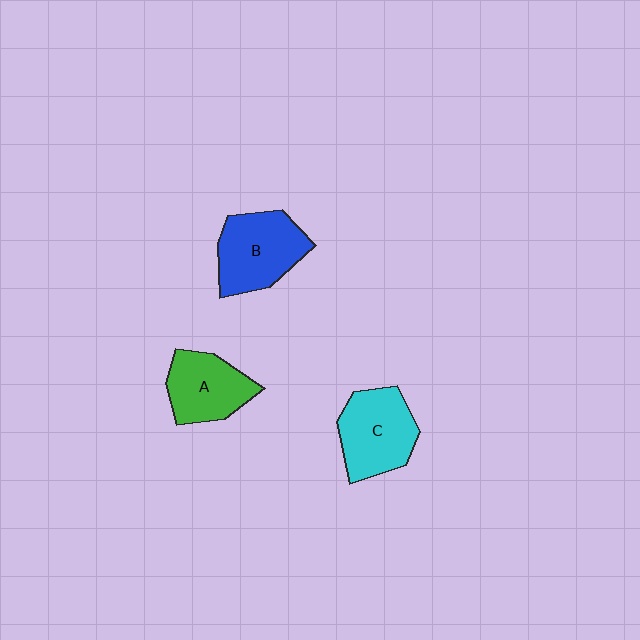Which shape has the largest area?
Shape B (blue).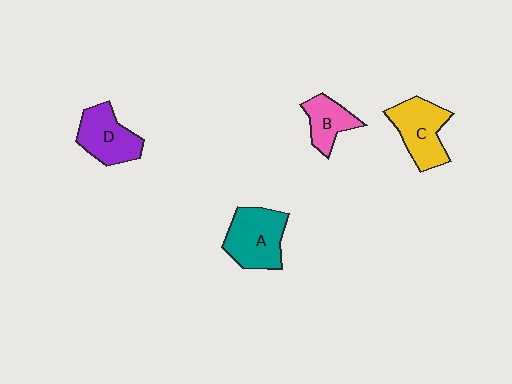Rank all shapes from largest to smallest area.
From largest to smallest: A (teal), C (yellow), D (purple), B (pink).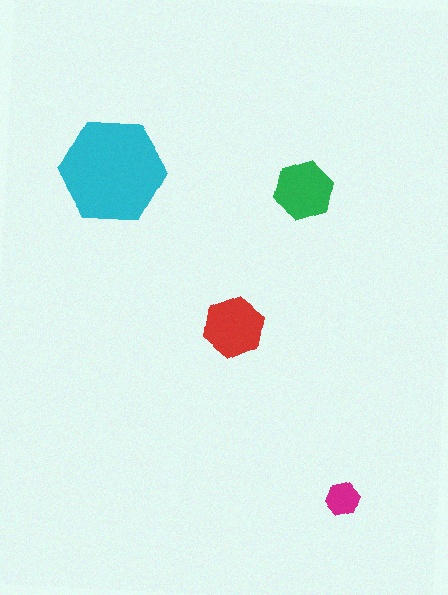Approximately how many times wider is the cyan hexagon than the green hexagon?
About 2 times wider.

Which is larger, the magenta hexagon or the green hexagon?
The green one.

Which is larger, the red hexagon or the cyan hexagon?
The cyan one.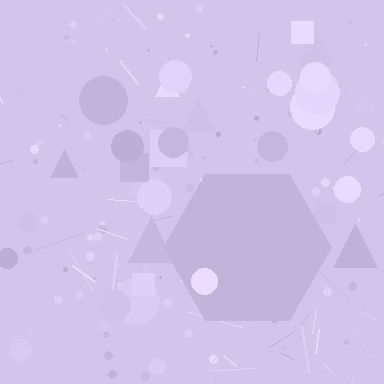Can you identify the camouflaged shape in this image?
The camouflaged shape is a hexagon.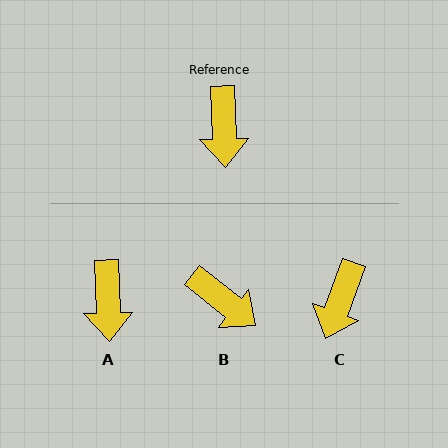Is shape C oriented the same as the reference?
No, it is off by about 22 degrees.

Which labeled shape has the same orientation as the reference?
A.